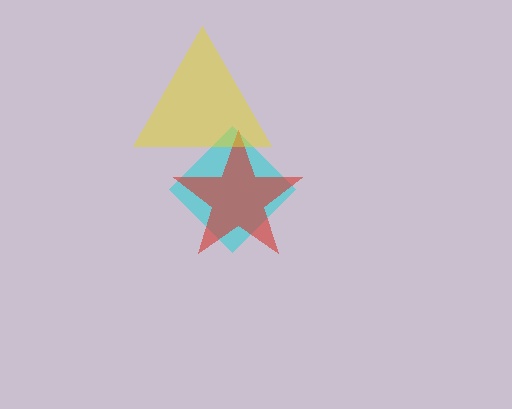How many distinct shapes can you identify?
There are 3 distinct shapes: a cyan diamond, a red star, a yellow triangle.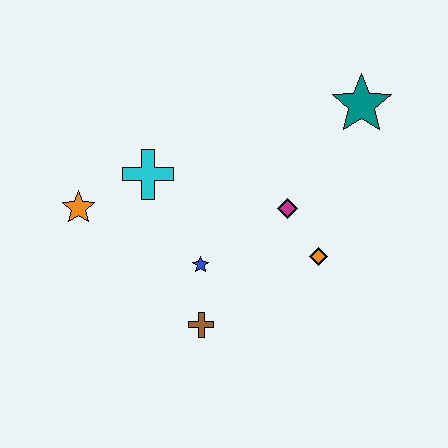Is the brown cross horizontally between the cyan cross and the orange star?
No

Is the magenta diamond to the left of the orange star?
No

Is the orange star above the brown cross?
Yes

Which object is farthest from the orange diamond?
The orange star is farthest from the orange diamond.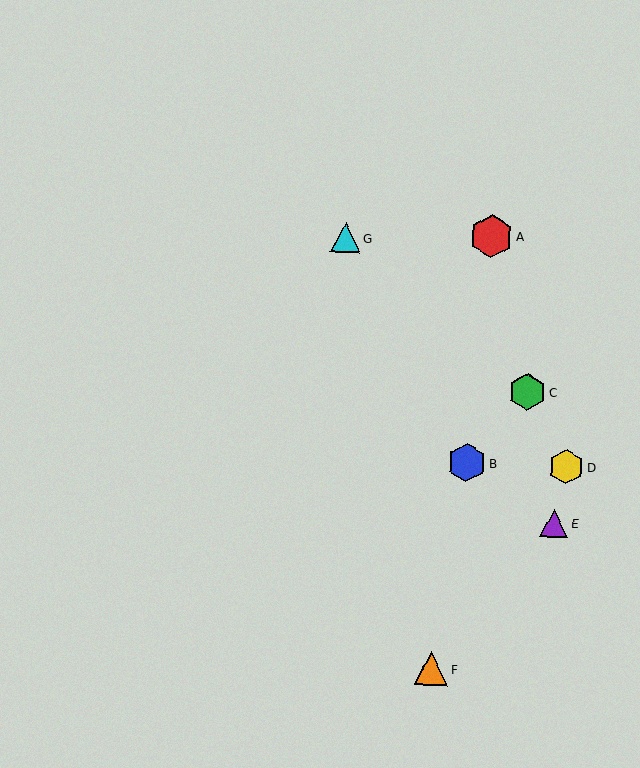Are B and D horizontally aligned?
Yes, both are at y≈463.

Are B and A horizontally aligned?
No, B is at y≈463 and A is at y≈236.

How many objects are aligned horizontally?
2 objects (B, D) are aligned horizontally.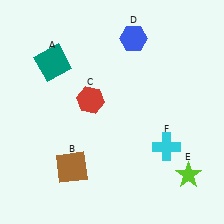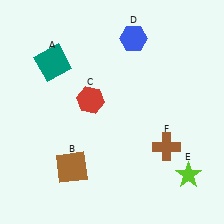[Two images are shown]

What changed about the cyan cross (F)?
In Image 1, F is cyan. In Image 2, it changed to brown.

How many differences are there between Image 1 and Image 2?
There is 1 difference between the two images.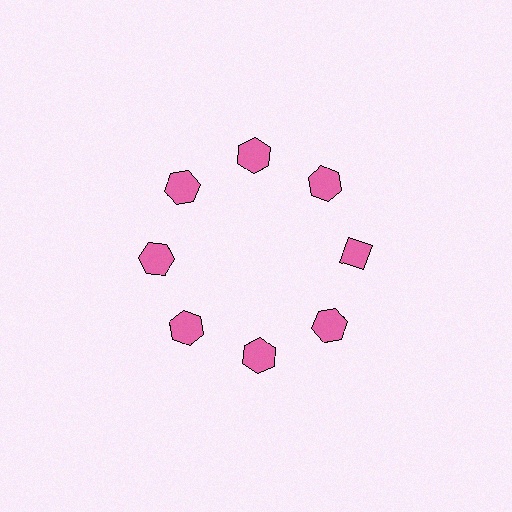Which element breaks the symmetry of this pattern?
The pink diamond at roughly the 3 o'clock position breaks the symmetry. All other shapes are pink hexagons.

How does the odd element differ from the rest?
It has a different shape: diamond instead of hexagon.